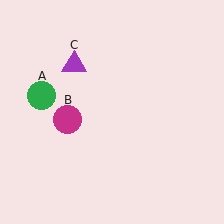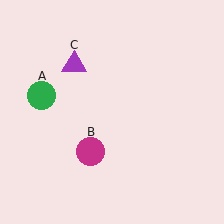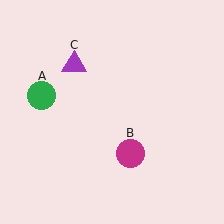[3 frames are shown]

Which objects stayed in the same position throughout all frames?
Green circle (object A) and purple triangle (object C) remained stationary.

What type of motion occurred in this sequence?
The magenta circle (object B) rotated counterclockwise around the center of the scene.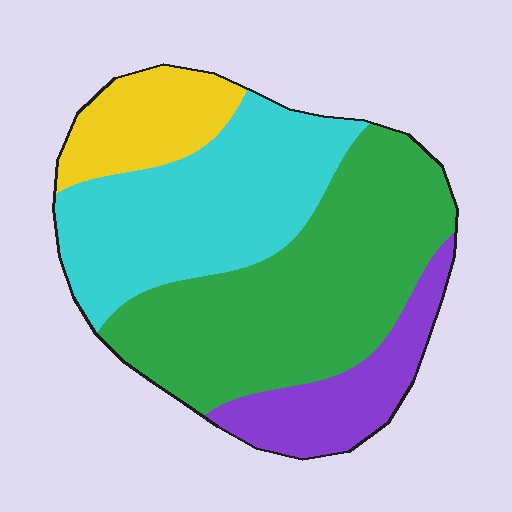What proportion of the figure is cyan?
Cyan takes up about one third (1/3) of the figure.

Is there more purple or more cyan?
Cyan.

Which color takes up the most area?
Green, at roughly 40%.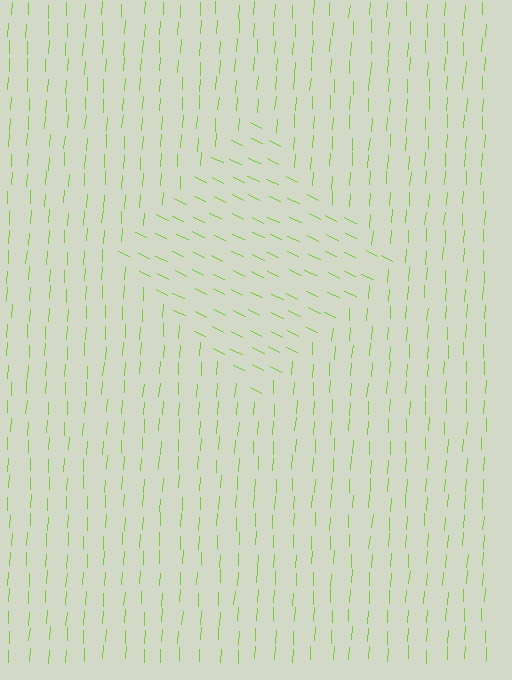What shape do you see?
I see a diamond.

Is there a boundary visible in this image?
Yes, there is a texture boundary formed by a change in line orientation.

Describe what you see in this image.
The image is filled with small lime line segments. A diamond region in the image has lines oriented differently from the surrounding lines, creating a visible texture boundary.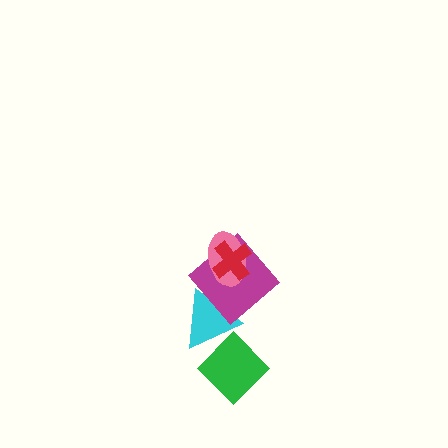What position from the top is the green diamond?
The green diamond is 5th from the top.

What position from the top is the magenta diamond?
The magenta diamond is 3rd from the top.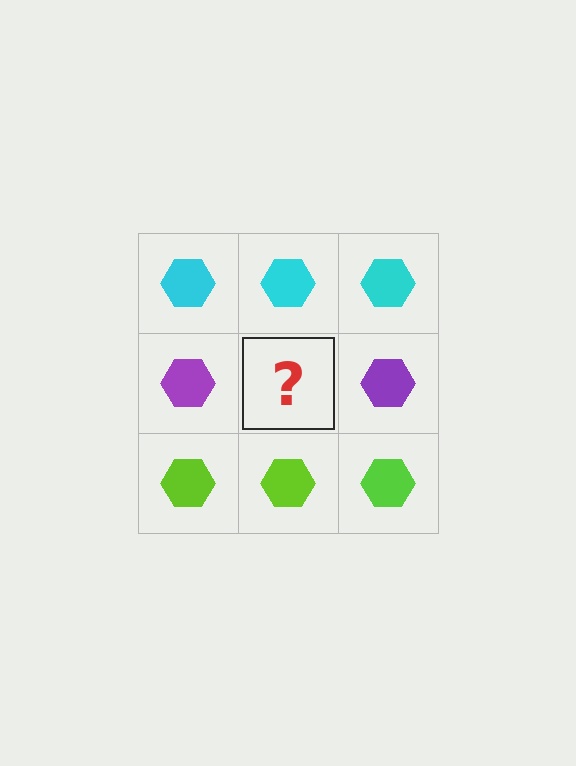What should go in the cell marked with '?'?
The missing cell should contain a purple hexagon.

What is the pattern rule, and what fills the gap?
The rule is that each row has a consistent color. The gap should be filled with a purple hexagon.